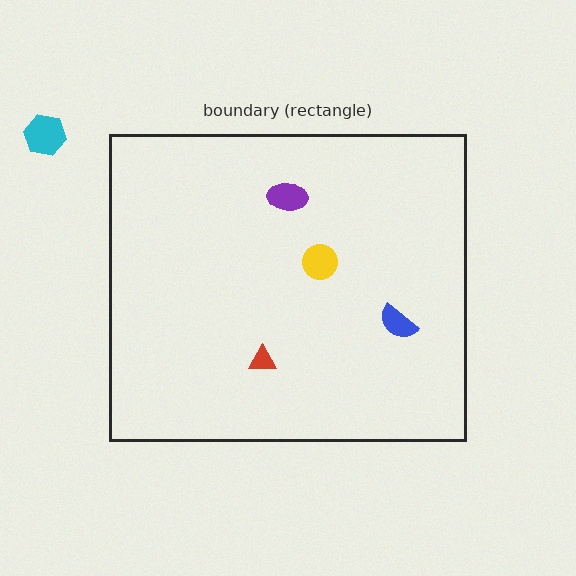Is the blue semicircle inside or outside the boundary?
Inside.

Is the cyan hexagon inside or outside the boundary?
Outside.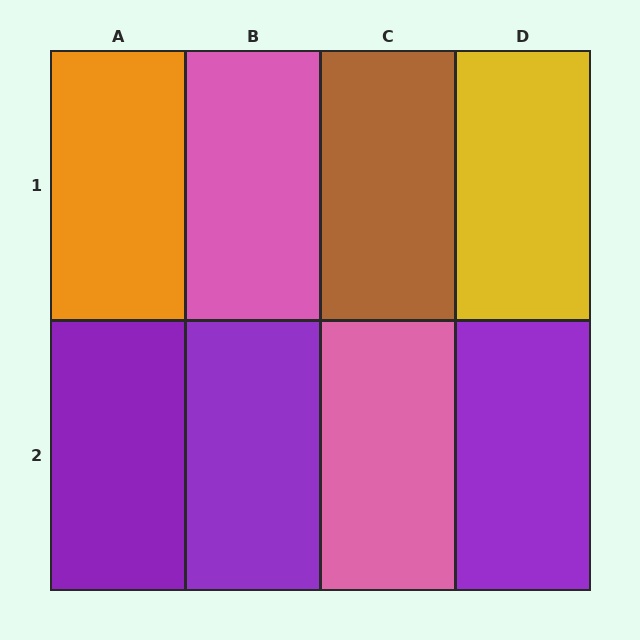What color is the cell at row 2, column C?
Pink.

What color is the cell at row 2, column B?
Purple.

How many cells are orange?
1 cell is orange.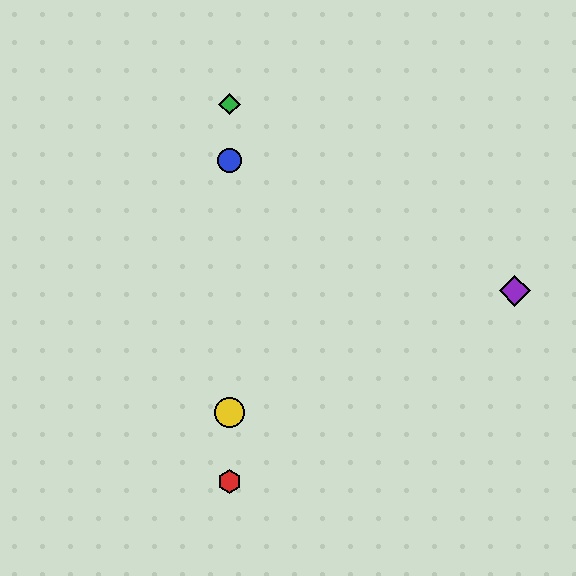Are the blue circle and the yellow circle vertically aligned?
Yes, both are at x≈229.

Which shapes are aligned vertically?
The red hexagon, the blue circle, the green diamond, the yellow circle are aligned vertically.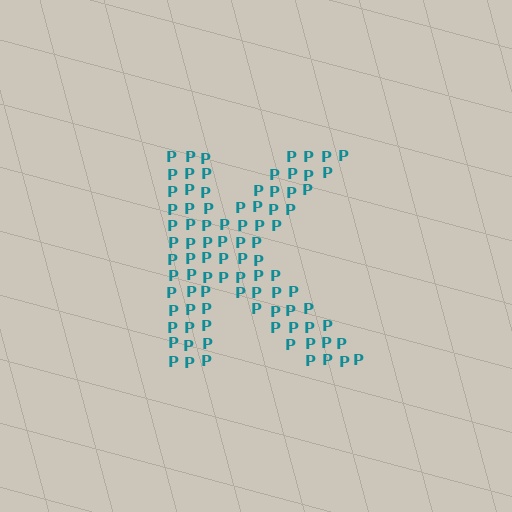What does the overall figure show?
The overall figure shows the letter K.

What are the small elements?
The small elements are letter P's.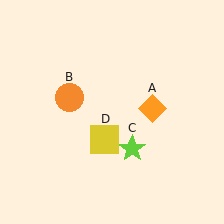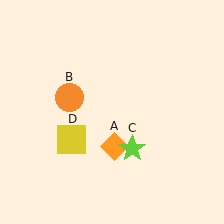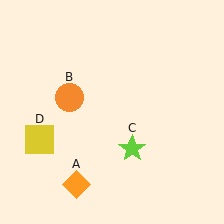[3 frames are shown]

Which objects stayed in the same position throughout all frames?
Orange circle (object B) and lime star (object C) remained stationary.